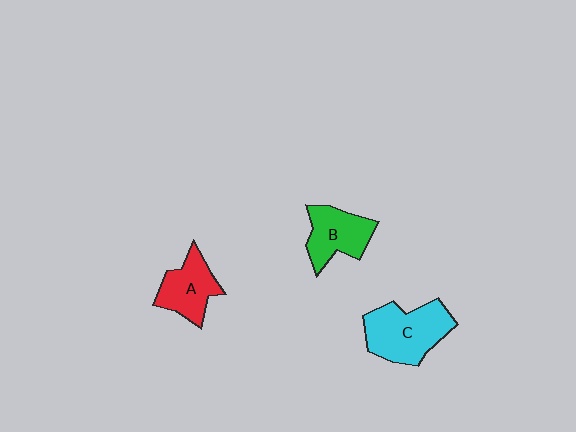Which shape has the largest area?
Shape C (cyan).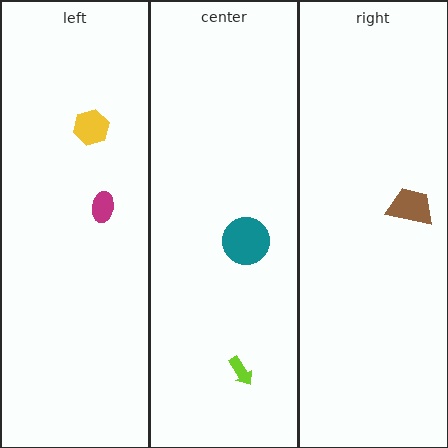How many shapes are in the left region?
2.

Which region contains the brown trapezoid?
The right region.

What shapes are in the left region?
The magenta ellipse, the yellow hexagon.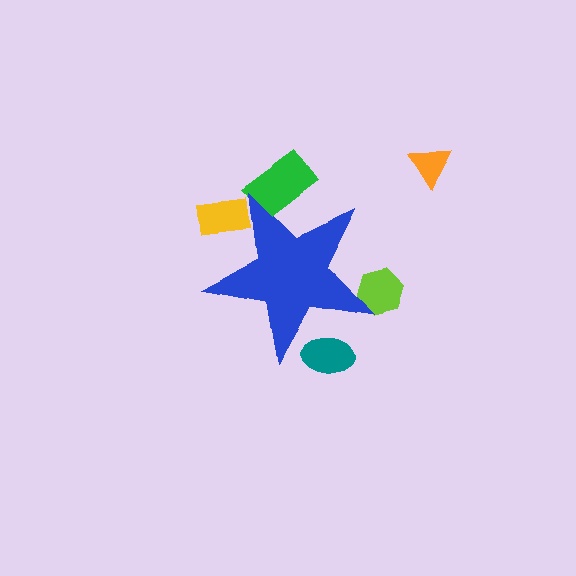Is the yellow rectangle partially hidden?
Yes, the yellow rectangle is partially hidden behind the blue star.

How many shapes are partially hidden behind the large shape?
4 shapes are partially hidden.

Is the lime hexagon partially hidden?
Yes, the lime hexagon is partially hidden behind the blue star.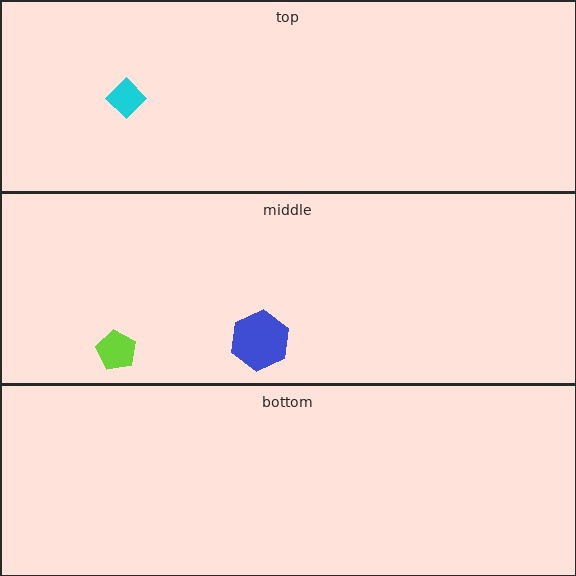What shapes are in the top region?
The cyan diamond.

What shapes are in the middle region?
The lime pentagon, the blue hexagon.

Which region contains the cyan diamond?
The top region.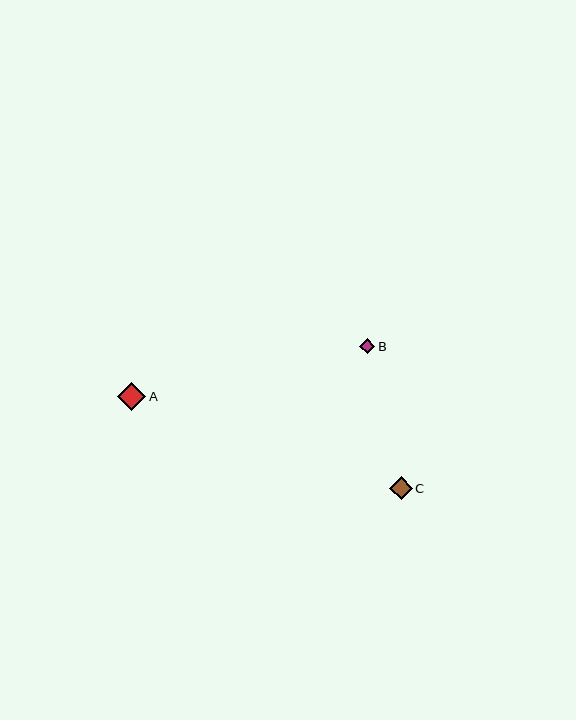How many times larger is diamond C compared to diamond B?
Diamond C is approximately 1.5 times the size of diamond B.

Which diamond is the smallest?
Diamond B is the smallest with a size of approximately 15 pixels.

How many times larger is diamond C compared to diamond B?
Diamond C is approximately 1.5 times the size of diamond B.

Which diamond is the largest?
Diamond A is the largest with a size of approximately 28 pixels.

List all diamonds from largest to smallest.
From largest to smallest: A, C, B.